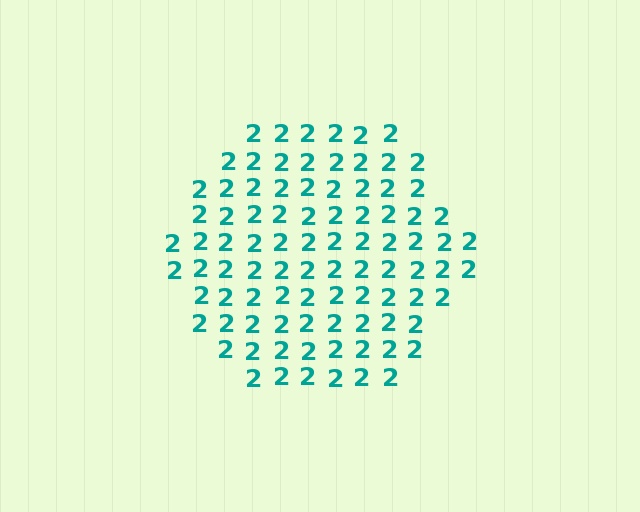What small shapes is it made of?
It is made of small digit 2's.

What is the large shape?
The large shape is a hexagon.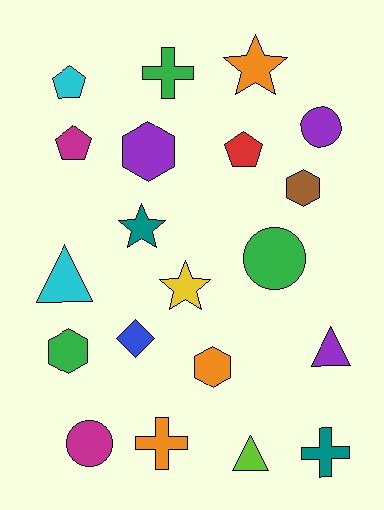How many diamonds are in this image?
There is 1 diamond.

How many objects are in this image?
There are 20 objects.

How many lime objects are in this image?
There is 1 lime object.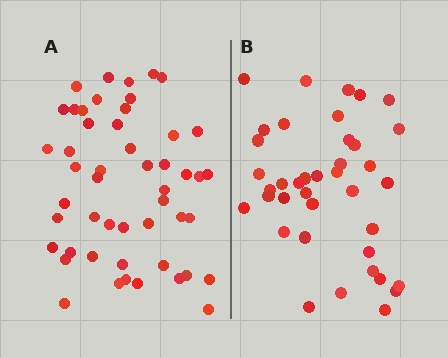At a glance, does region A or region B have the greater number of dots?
Region A (the left region) has more dots.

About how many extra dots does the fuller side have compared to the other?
Region A has roughly 12 or so more dots than region B.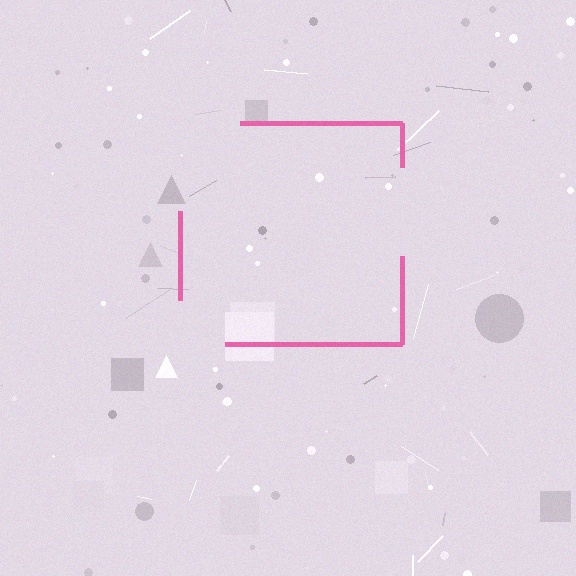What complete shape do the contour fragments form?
The contour fragments form a square.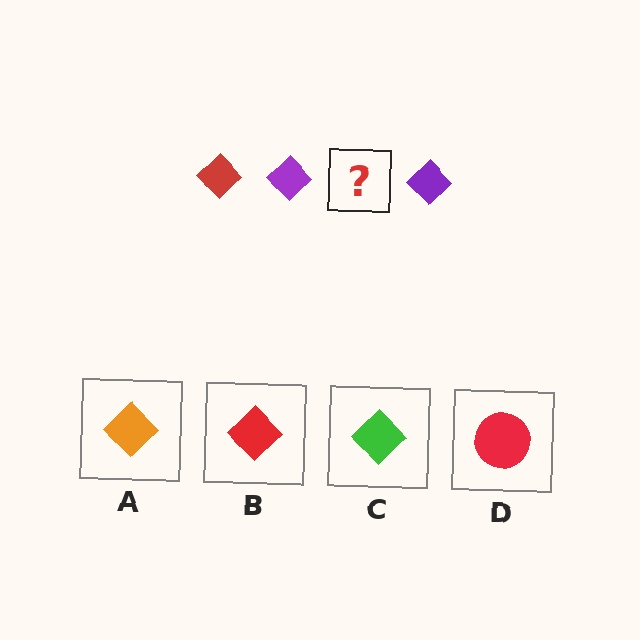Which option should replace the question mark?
Option B.